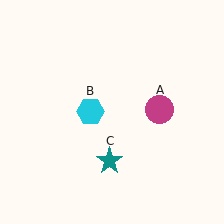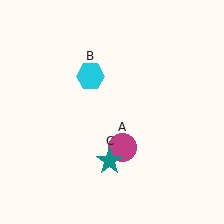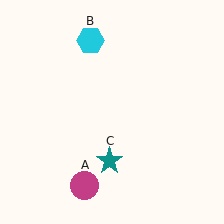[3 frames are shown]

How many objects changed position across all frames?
2 objects changed position: magenta circle (object A), cyan hexagon (object B).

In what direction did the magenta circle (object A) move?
The magenta circle (object A) moved down and to the left.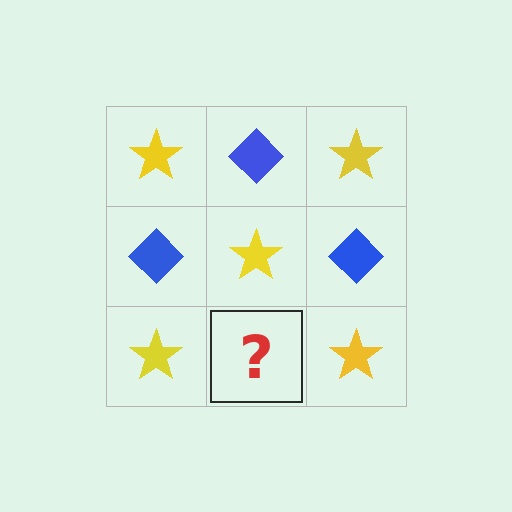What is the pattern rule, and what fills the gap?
The rule is that it alternates yellow star and blue diamond in a checkerboard pattern. The gap should be filled with a blue diamond.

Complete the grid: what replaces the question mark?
The question mark should be replaced with a blue diamond.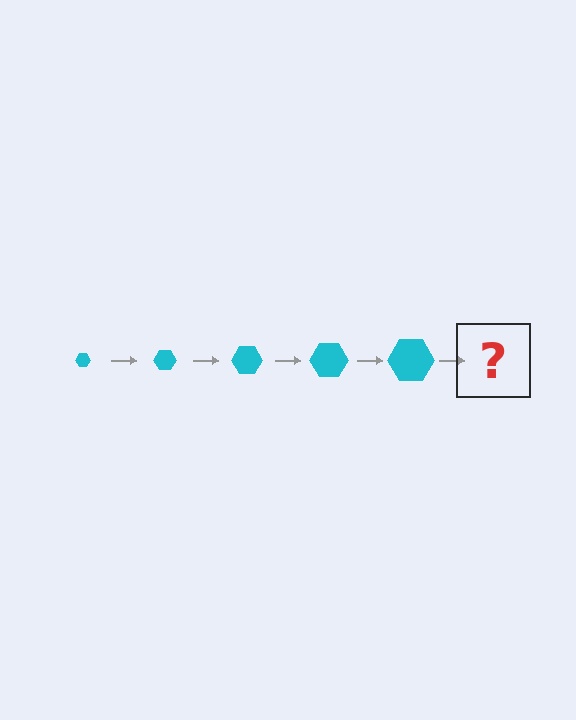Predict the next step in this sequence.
The next step is a cyan hexagon, larger than the previous one.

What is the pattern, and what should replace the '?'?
The pattern is that the hexagon gets progressively larger each step. The '?' should be a cyan hexagon, larger than the previous one.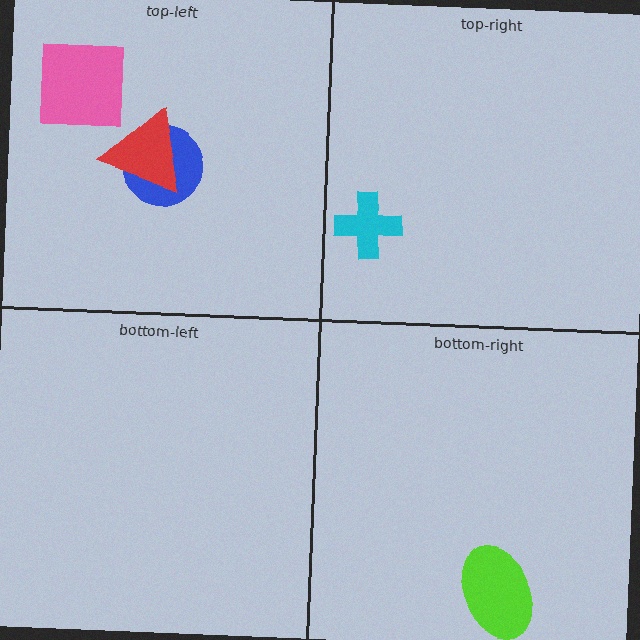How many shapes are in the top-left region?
3.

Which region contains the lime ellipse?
The bottom-right region.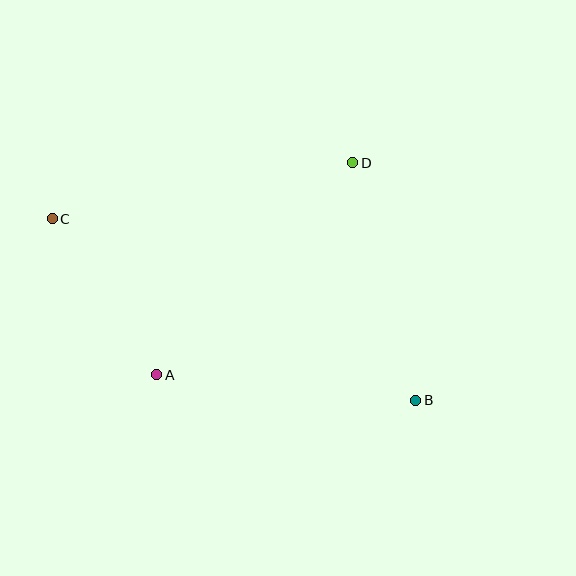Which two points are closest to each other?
Points A and C are closest to each other.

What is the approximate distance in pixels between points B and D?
The distance between B and D is approximately 246 pixels.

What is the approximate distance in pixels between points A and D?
The distance between A and D is approximately 289 pixels.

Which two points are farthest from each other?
Points B and C are farthest from each other.